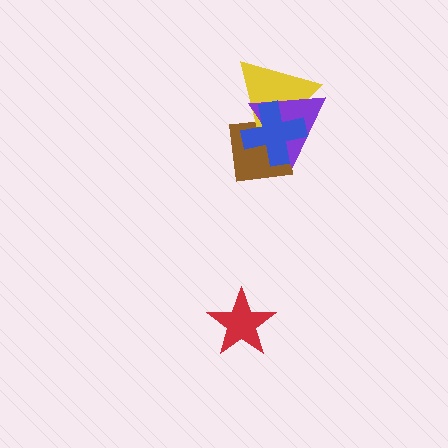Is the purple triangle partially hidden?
Yes, it is partially covered by another shape.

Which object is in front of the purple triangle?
The blue cross is in front of the purple triangle.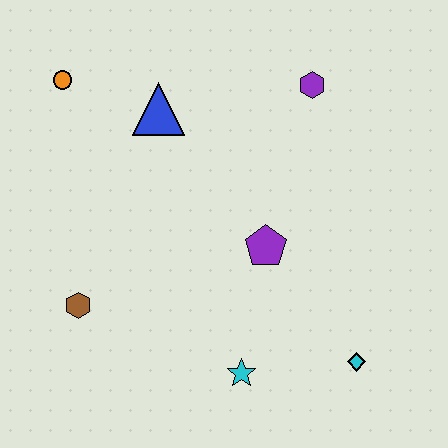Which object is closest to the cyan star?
The cyan diamond is closest to the cyan star.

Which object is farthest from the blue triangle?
The cyan diamond is farthest from the blue triangle.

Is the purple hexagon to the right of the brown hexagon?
Yes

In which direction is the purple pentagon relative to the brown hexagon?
The purple pentagon is to the right of the brown hexagon.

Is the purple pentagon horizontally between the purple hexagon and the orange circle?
Yes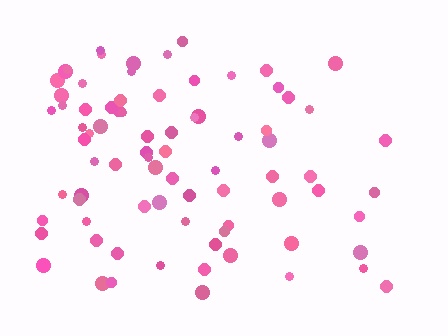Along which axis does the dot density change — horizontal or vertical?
Horizontal.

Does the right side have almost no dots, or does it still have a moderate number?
Still a moderate number, just noticeably fewer than the left.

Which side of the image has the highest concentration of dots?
The left.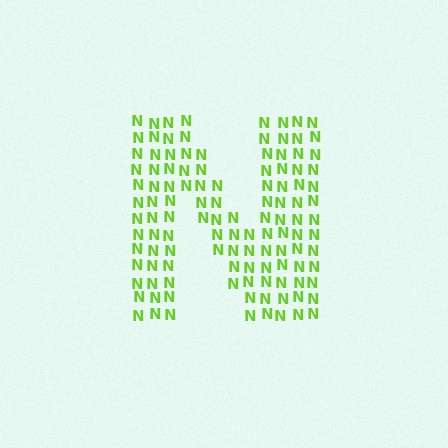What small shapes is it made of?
It is made of small letter N's.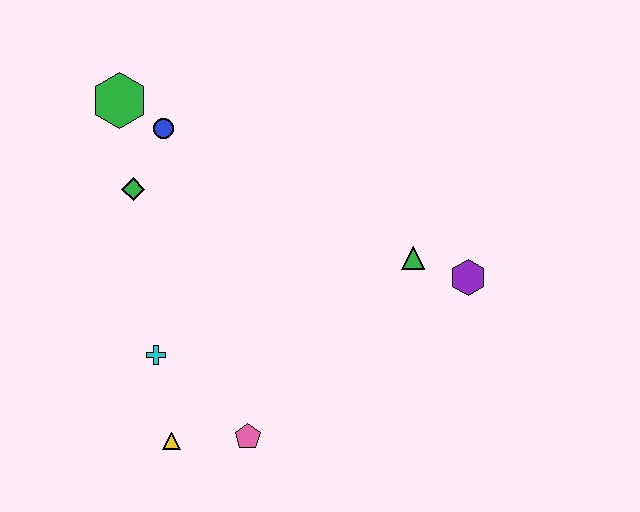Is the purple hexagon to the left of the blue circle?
No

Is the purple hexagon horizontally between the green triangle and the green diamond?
No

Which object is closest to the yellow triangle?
The pink pentagon is closest to the yellow triangle.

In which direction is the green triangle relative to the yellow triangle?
The green triangle is to the right of the yellow triangle.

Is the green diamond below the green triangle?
No